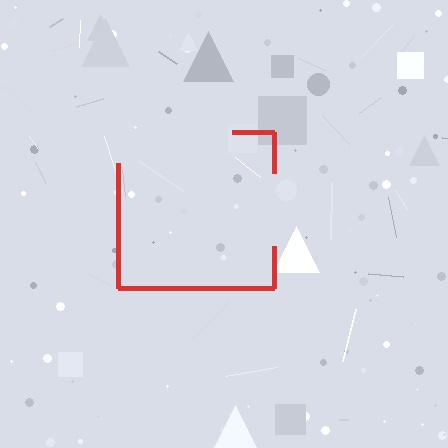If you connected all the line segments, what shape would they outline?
They would outline a square.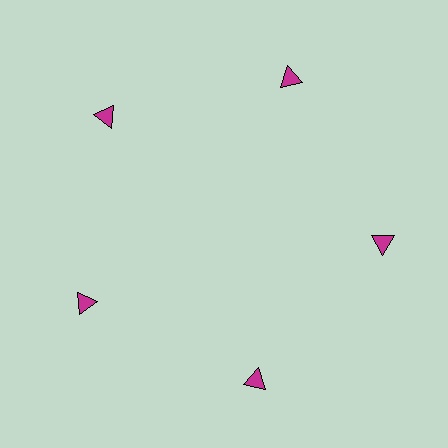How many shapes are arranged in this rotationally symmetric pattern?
There are 5 shapes, arranged in 5 groups of 1.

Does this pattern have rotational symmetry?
Yes, this pattern has 5-fold rotational symmetry. It looks the same after rotating 72 degrees around the center.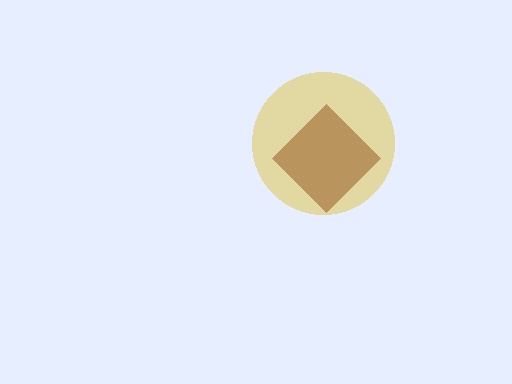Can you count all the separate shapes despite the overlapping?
Yes, there are 2 separate shapes.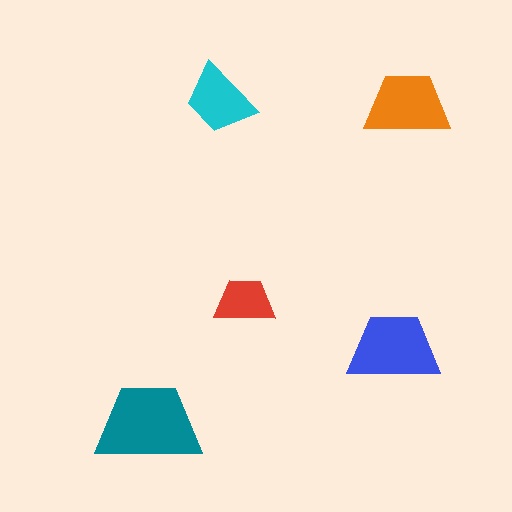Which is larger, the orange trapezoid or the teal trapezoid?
The teal one.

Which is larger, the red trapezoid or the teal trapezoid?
The teal one.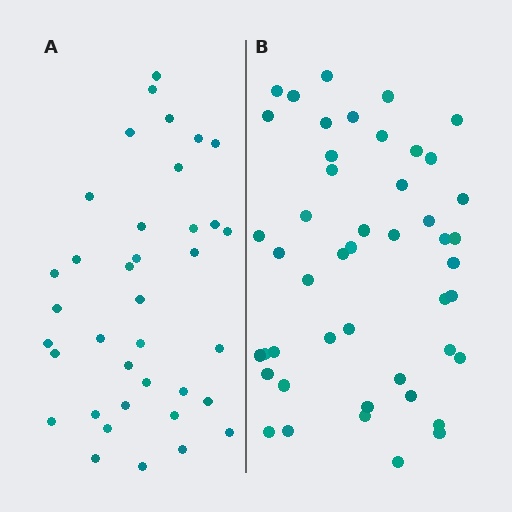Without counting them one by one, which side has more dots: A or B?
Region B (the right region) has more dots.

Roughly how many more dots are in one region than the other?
Region B has roughly 10 or so more dots than region A.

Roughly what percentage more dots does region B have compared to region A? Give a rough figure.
About 25% more.